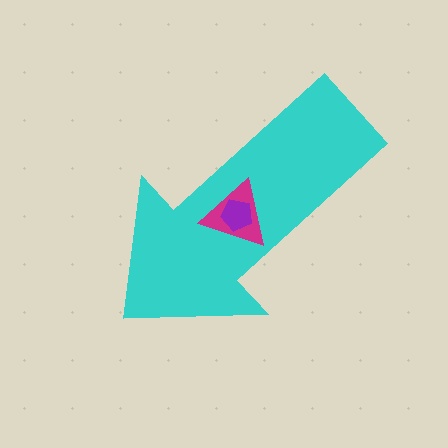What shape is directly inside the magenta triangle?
The purple pentagon.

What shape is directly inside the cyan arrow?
The magenta triangle.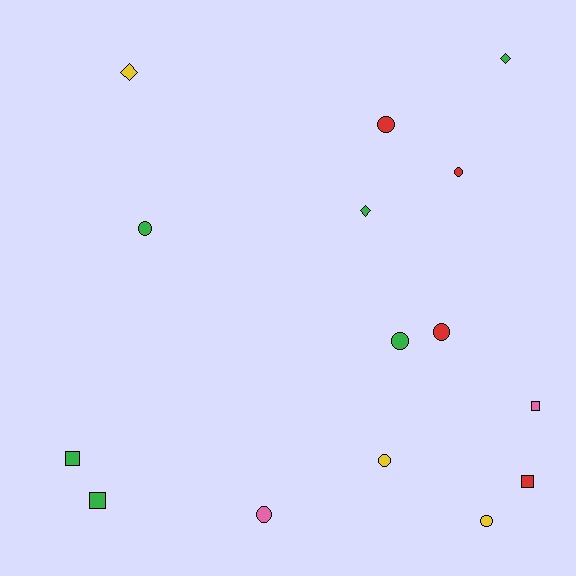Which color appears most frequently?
Green, with 6 objects.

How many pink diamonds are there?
There are no pink diamonds.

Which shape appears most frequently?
Circle, with 8 objects.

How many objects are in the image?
There are 15 objects.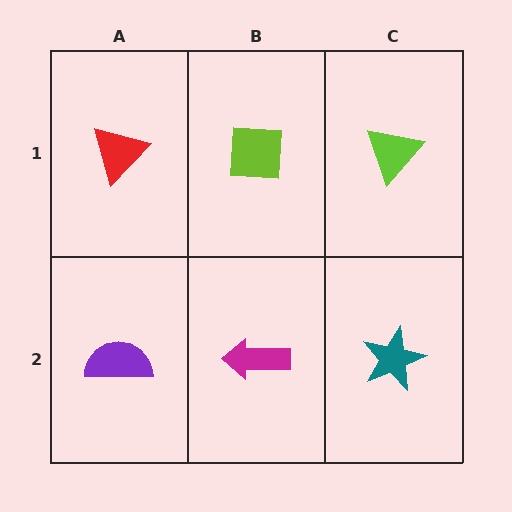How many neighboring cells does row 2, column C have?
2.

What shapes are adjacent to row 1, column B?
A magenta arrow (row 2, column B), a red triangle (row 1, column A), a lime triangle (row 1, column C).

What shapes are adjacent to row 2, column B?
A lime square (row 1, column B), a purple semicircle (row 2, column A), a teal star (row 2, column C).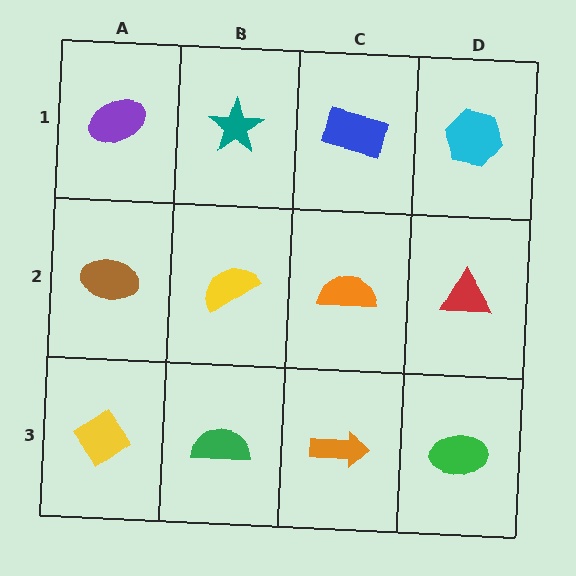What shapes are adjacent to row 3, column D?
A red triangle (row 2, column D), an orange arrow (row 3, column C).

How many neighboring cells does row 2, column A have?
3.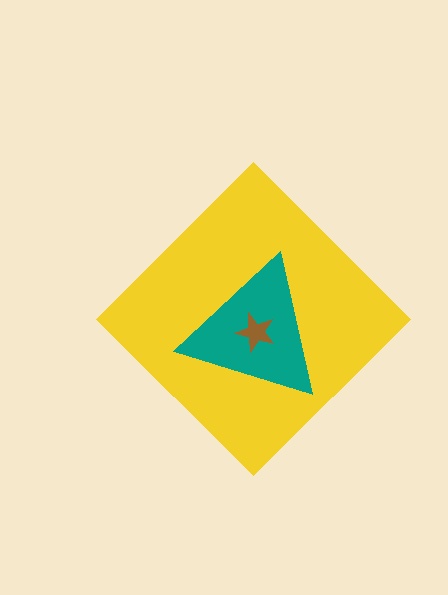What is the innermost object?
The brown star.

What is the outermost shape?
The yellow diamond.